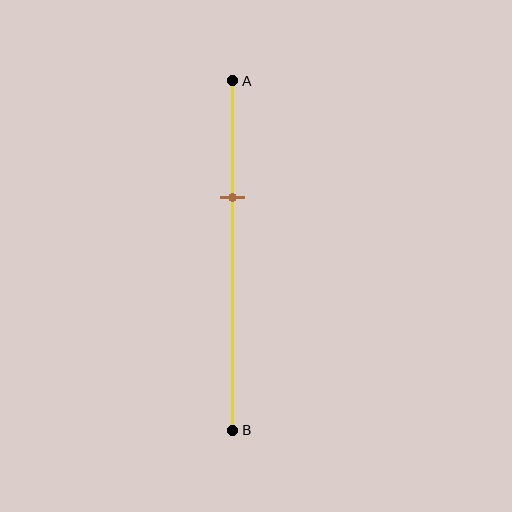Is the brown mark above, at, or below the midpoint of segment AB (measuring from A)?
The brown mark is above the midpoint of segment AB.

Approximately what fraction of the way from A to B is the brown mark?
The brown mark is approximately 35% of the way from A to B.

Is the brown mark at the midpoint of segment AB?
No, the mark is at about 35% from A, not at the 50% midpoint.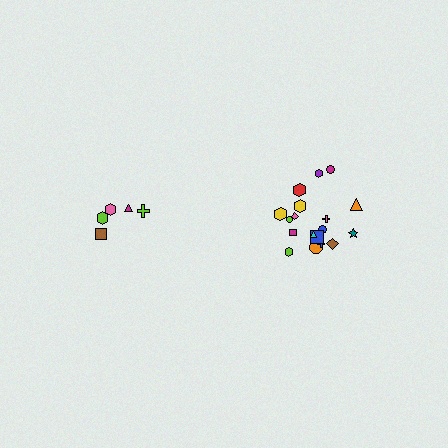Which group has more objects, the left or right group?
The right group.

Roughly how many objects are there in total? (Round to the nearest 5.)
Roughly 25 objects in total.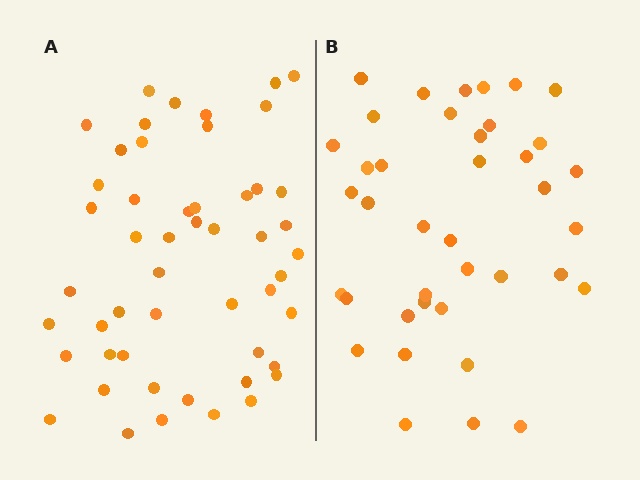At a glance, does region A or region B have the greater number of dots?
Region A (the left region) has more dots.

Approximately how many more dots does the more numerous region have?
Region A has roughly 12 or so more dots than region B.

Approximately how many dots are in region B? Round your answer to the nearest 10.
About 40 dots. (The exact count is 39, which rounds to 40.)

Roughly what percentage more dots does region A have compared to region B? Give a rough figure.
About 30% more.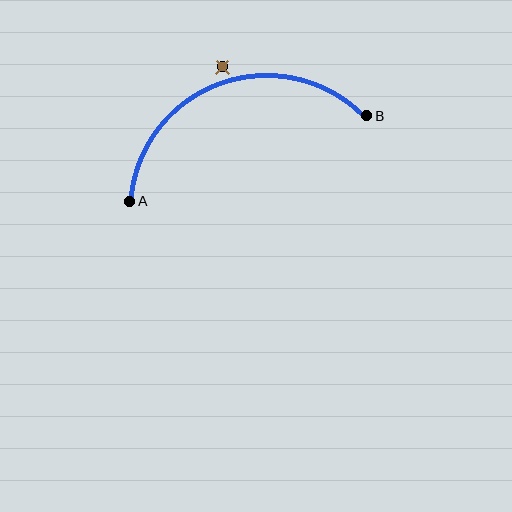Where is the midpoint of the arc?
The arc midpoint is the point on the curve farthest from the straight line joining A and B. It sits above that line.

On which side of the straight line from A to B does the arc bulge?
The arc bulges above the straight line connecting A and B.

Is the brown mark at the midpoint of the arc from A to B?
No — the brown mark does not lie on the arc at all. It sits slightly outside the curve.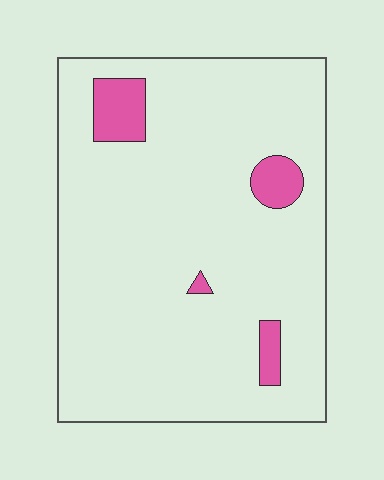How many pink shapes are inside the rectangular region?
4.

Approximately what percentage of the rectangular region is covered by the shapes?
Approximately 10%.